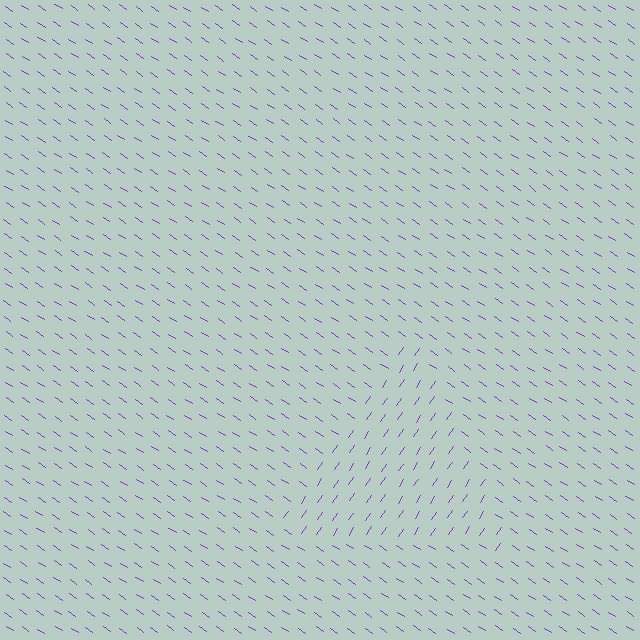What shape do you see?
I see a triangle.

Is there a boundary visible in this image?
Yes, there is a texture boundary formed by a change in line orientation.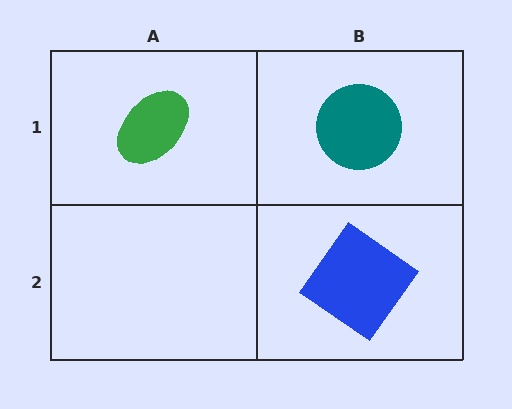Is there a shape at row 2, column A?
No, that cell is empty.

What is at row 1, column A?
A green ellipse.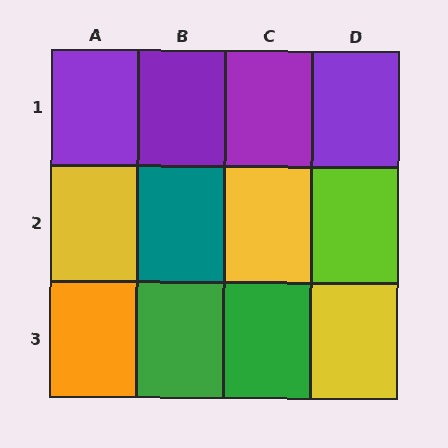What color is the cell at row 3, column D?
Yellow.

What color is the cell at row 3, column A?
Orange.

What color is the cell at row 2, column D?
Lime.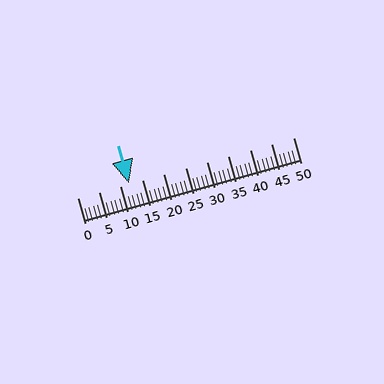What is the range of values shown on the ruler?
The ruler shows values from 0 to 50.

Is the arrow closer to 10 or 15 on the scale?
The arrow is closer to 10.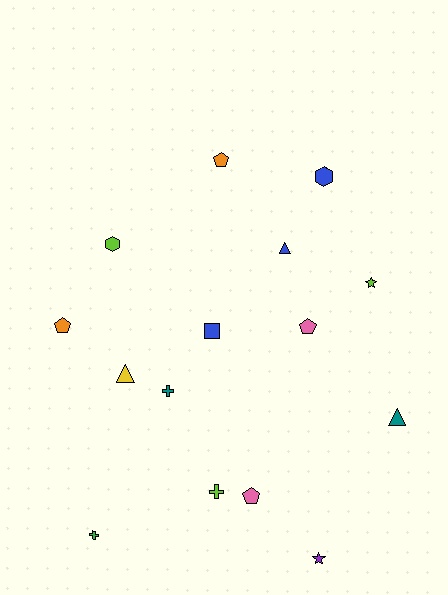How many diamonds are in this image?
There are no diamonds.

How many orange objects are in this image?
There are 2 orange objects.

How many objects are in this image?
There are 15 objects.